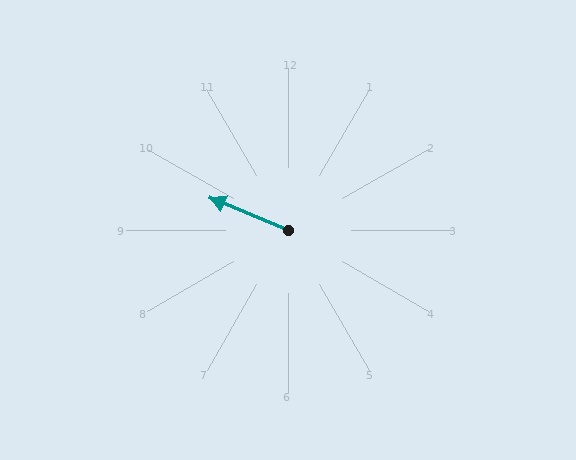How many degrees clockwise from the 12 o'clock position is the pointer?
Approximately 293 degrees.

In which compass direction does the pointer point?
Northwest.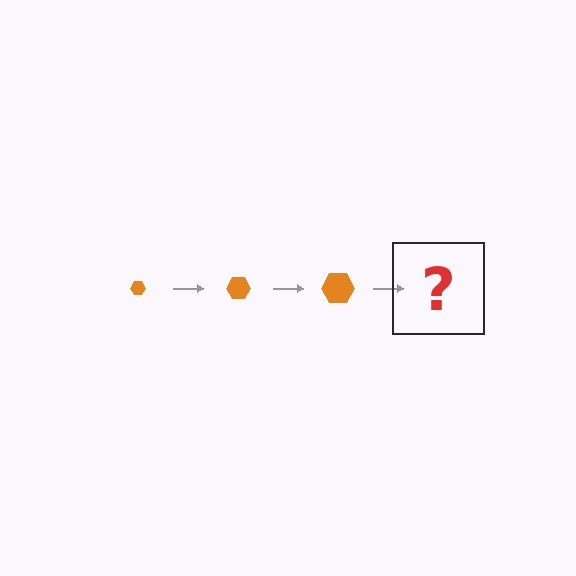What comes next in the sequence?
The next element should be an orange hexagon, larger than the previous one.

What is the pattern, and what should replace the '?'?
The pattern is that the hexagon gets progressively larger each step. The '?' should be an orange hexagon, larger than the previous one.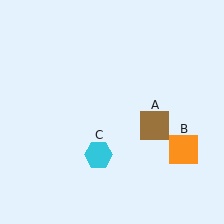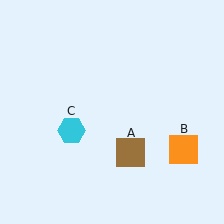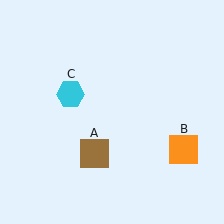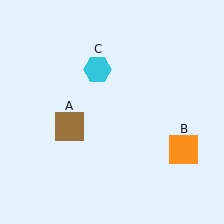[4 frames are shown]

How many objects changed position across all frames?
2 objects changed position: brown square (object A), cyan hexagon (object C).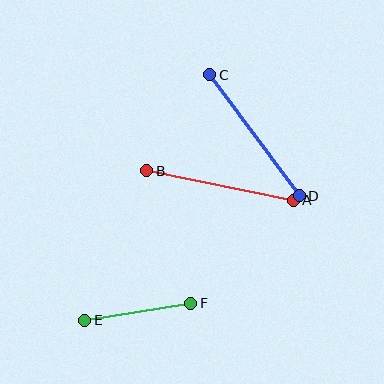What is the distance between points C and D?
The distance is approximately 150 pixels.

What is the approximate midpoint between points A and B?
The midpoint is at approximately (220, 185) pixels.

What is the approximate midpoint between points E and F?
The midpoint is at approximately (138, 312) pixels.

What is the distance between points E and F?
The distance is approximately 107 pixels.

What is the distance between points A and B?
The distance is approximately 149 pixels.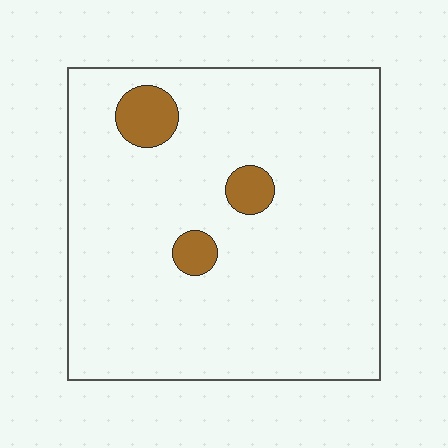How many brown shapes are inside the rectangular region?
3.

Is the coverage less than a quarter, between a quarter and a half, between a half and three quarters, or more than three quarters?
Less than a quarter.